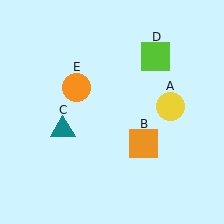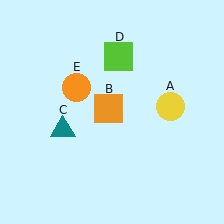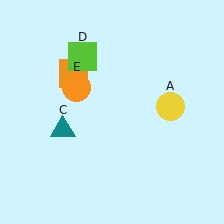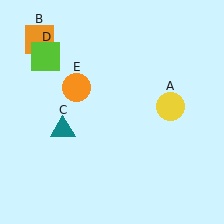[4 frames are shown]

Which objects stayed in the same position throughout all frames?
Yellow circle (object A) and teal triangle (object C) and orange circle (object E) remained stationary.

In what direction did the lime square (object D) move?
The lime square (object D) moved left.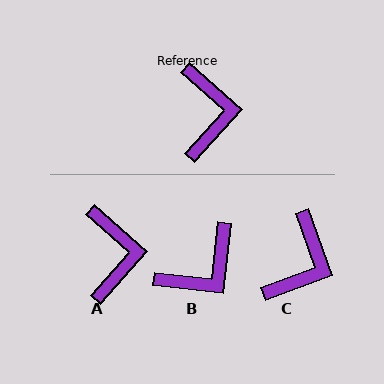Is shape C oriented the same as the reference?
No, it is off by about 28 degrees.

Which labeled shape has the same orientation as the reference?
A.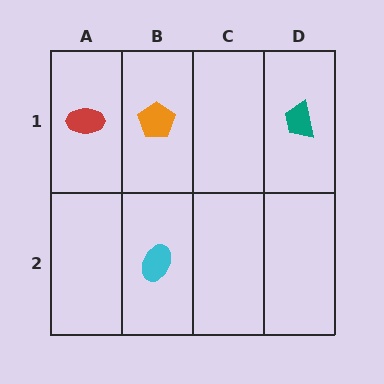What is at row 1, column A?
A red ellipse.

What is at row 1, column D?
A teal trapezoid.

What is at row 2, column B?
A cyan ellipse.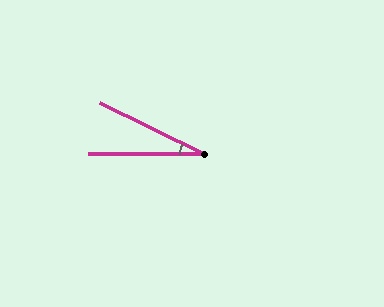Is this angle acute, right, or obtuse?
It is acute.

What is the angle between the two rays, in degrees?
Approximately 26 degrees.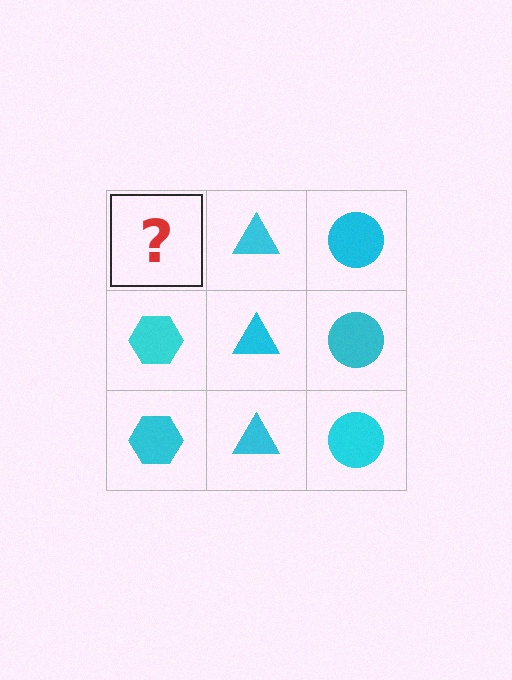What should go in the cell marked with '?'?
The missing cell should contain a cyan hexagon.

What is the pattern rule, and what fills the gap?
The rule is that each column has a consistent shape. The gap should be filled with a cyan hexagon.